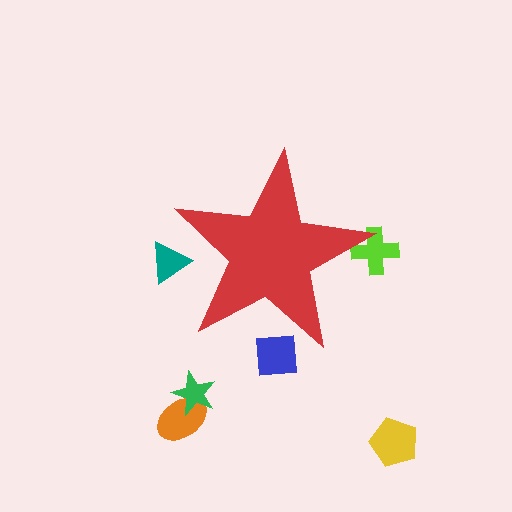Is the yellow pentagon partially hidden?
No, the yellow pentagon is fully visible.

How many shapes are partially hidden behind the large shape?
3 shapes are partially hidden.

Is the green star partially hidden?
No, the green star is fully visible.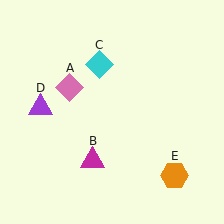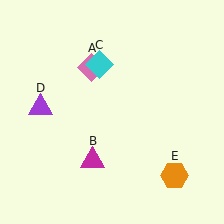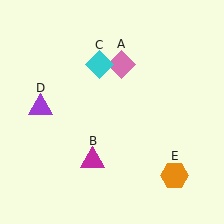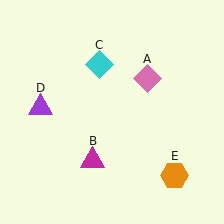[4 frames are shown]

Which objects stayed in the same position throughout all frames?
Magenta triangle (object B) and cyan diamond (object C) and purple triangle (object D) and orange hexagon (object E) remained stationary.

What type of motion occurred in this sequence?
The pink diamond (object A) rotated clockwise around the center of the scene.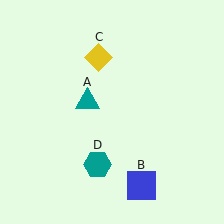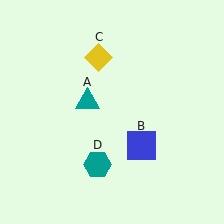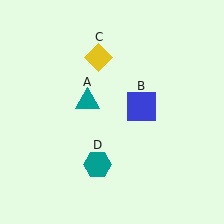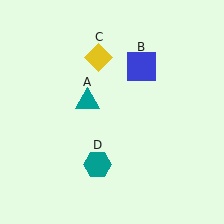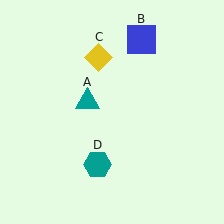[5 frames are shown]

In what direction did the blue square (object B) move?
The blue square (object B) moved up.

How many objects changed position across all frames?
1 object changed position: blue square (object B).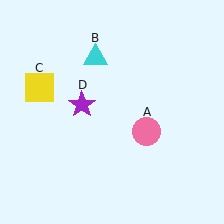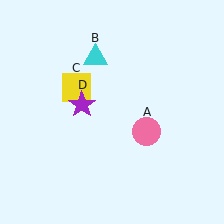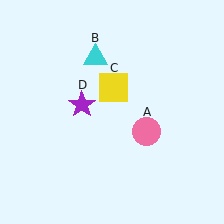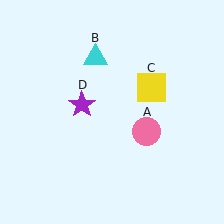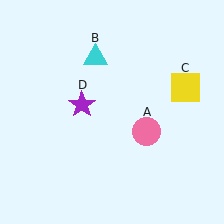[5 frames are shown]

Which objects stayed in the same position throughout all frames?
Pink circle (object A) and cyan triangle (object B) and purple star (object D) remained stationary.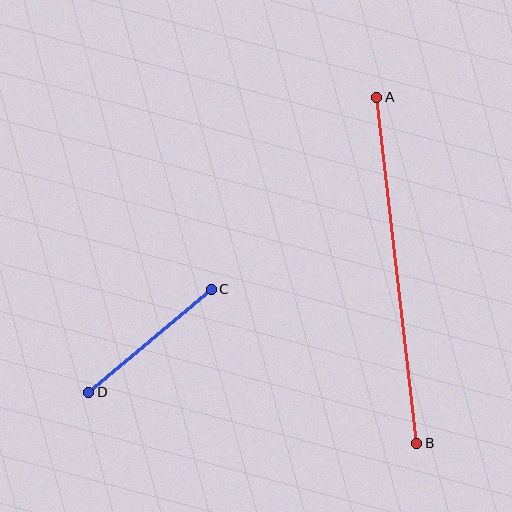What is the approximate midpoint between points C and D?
The midpoint is at approximately (150, 341) pixels.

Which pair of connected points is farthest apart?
Points A and B are farthest apart.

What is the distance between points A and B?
The distance is approximately 348 pixels.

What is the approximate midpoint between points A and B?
The midpoint is at approximately (397, 270) pixels.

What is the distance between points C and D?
The distance is approximately 160 pixels.